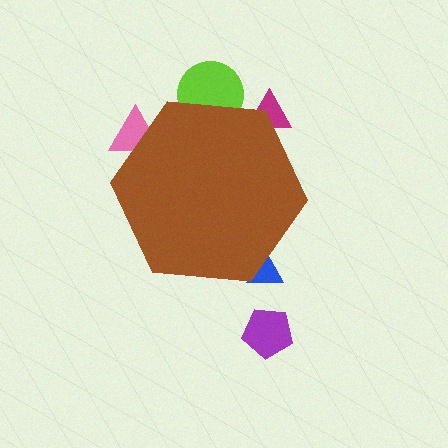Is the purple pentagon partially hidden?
No, the purple pentagon is fully visible.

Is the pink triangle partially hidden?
Yes, the pink triangle is partially hidden behind the brown hexagon.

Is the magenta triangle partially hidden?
Yes, the magenta triangle is partially hidden behind the brown hexagon.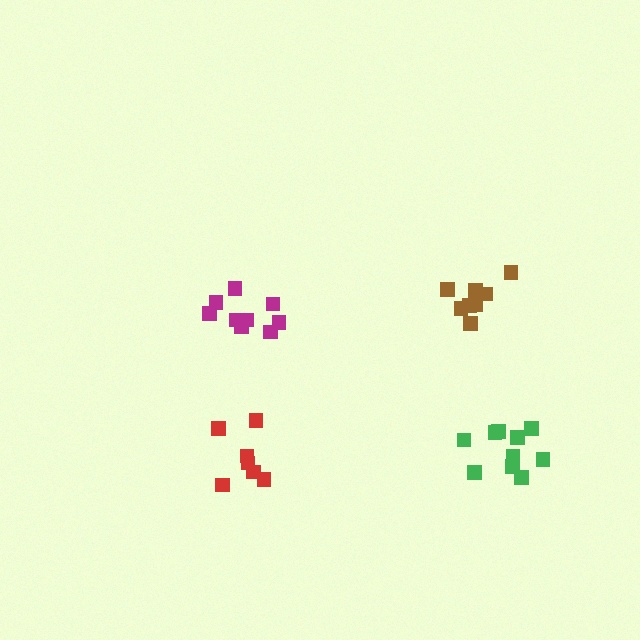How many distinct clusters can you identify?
There are 4 distinct clusters.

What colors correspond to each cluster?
The clusters are colored: brown, magenta, red, green.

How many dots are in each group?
Group 1: 8 dots, Group 2: 9 dots, Group 3: 7 dots, Group 4: 10 dots (34 total).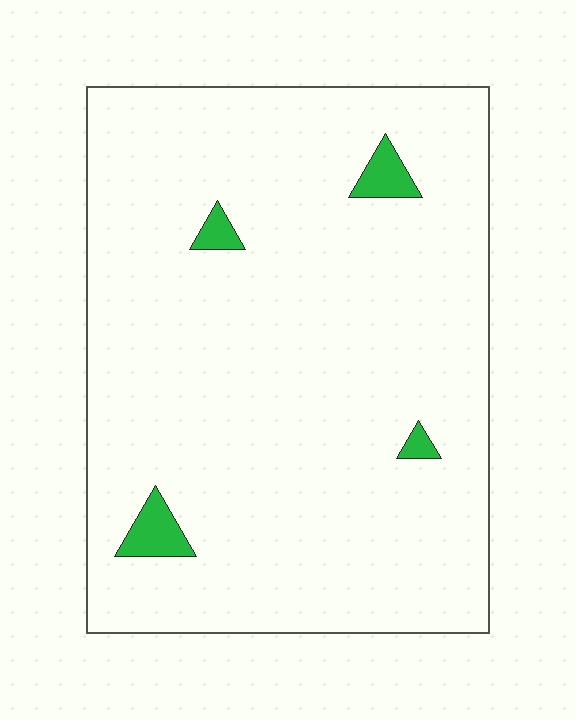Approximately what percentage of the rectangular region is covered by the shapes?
Approximately 5%.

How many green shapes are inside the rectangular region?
4.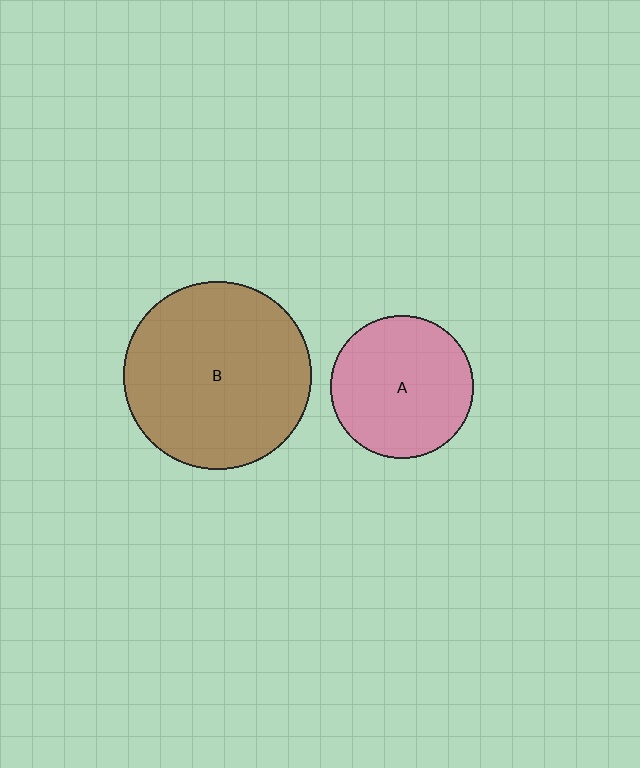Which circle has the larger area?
Circle B (brown).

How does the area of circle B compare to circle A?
Approximately 1.7 times.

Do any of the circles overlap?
No, none of the circles overlap.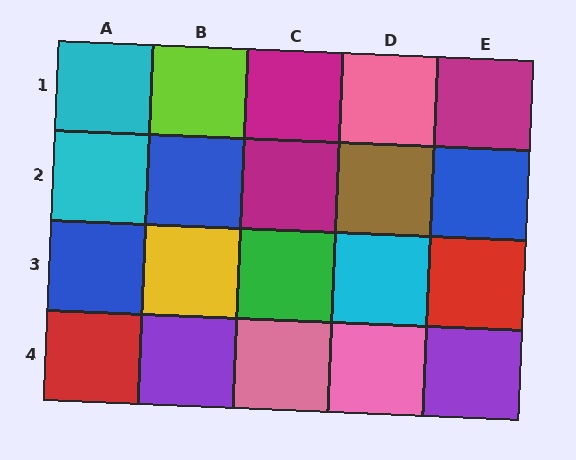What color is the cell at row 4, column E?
Purple.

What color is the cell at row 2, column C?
Magenta.